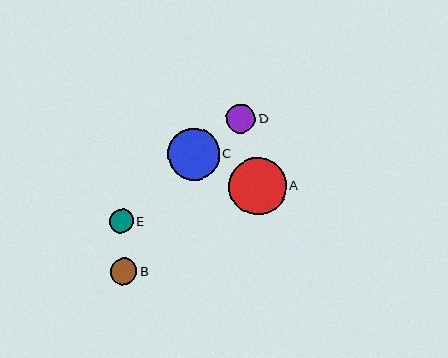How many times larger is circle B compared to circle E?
Circle B is approximately 1.1 times the size of circle E.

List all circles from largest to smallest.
From largest to smallest: A, C, D, B, E.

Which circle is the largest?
Circle A is the largest with a size of approximately 57 pixels.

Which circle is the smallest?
Circle E is the smallest with a size of approximately 24 pixels.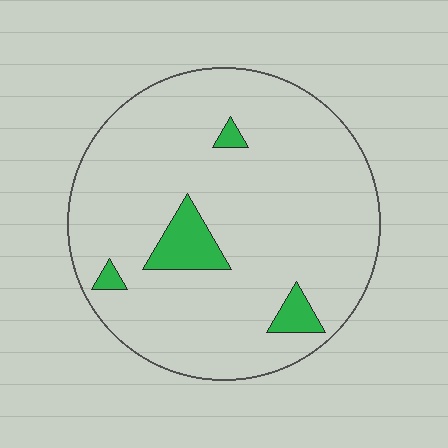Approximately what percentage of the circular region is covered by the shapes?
Approximately 10%.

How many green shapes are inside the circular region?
4.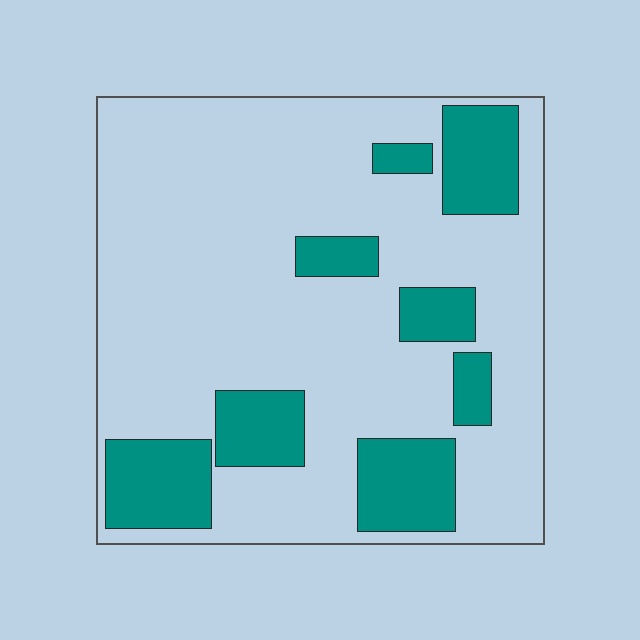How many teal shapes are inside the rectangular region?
8.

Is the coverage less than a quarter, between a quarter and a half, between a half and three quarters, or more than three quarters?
Less than a quarter.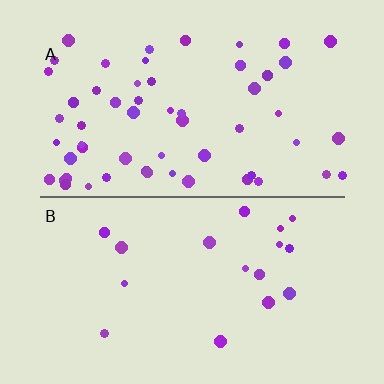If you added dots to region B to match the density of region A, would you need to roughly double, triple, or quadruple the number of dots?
Approximately triple.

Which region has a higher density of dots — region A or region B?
A (the top).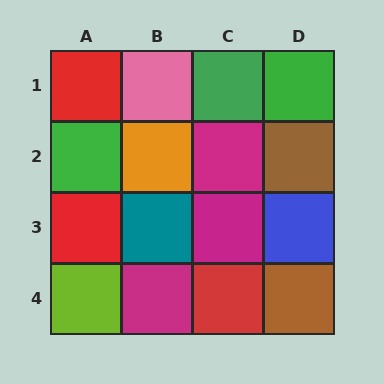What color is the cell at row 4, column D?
Brown.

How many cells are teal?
1 cell is teal.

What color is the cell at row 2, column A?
Green.